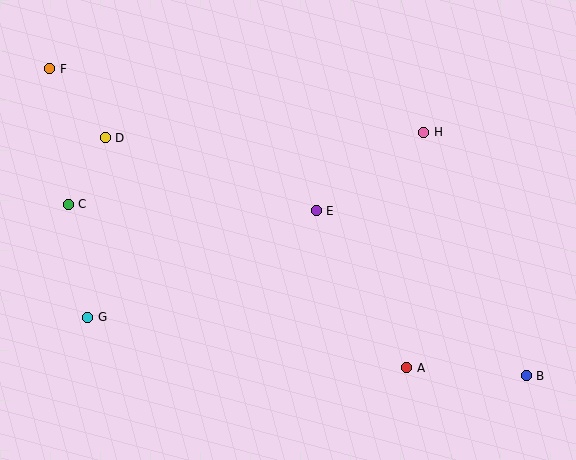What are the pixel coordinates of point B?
Point B is at (526, 376).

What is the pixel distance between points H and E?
The distance between H and E is 133 pixels.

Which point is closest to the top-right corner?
Point H is closest to the top-right corner.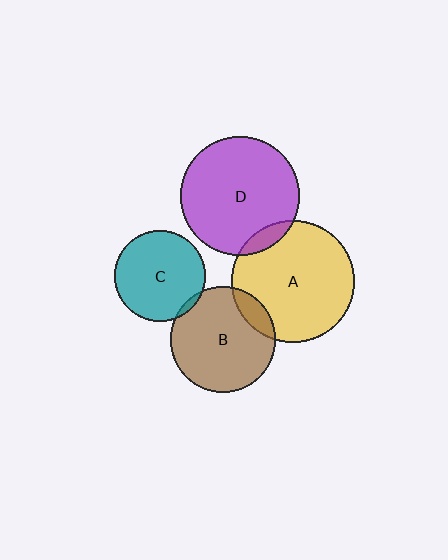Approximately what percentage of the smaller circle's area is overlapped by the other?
Approximately 5%.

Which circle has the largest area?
Circle A (yellow).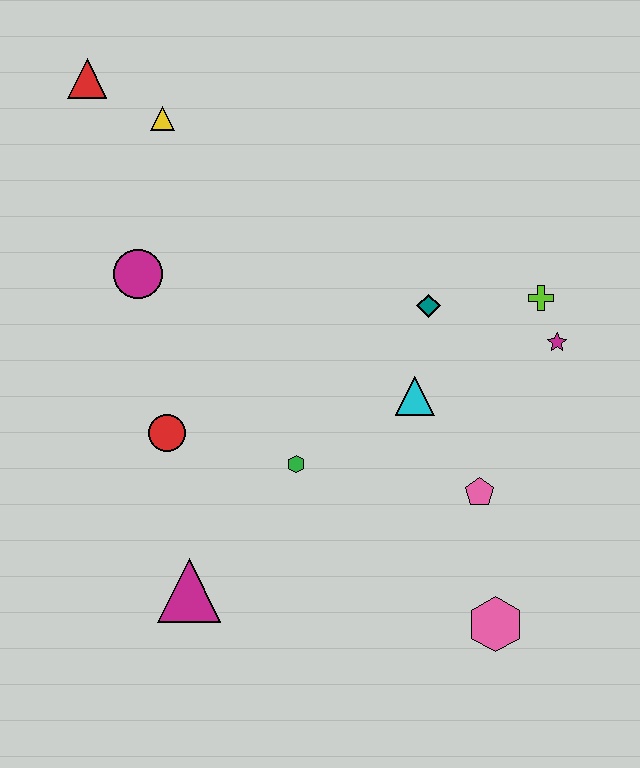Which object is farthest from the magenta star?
The red triangle is farthest from the magenta star.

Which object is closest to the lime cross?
The magenta star is closest to the lime cross.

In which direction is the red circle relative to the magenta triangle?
The red circle is above the magenta triangle.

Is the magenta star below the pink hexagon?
No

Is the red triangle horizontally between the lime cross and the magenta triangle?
No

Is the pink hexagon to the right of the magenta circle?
Yes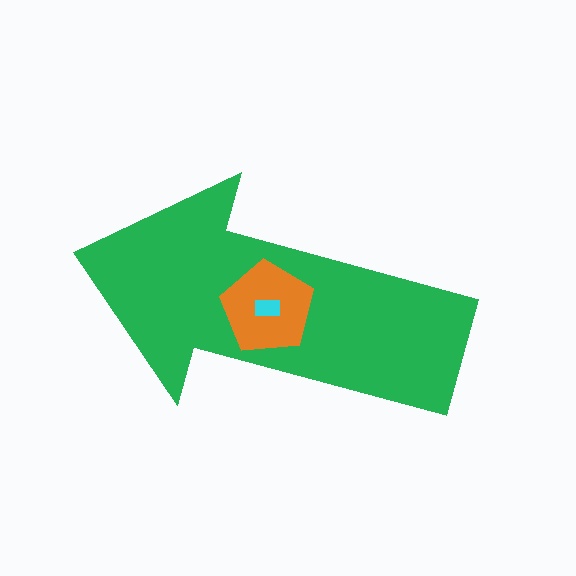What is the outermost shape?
The green arrow.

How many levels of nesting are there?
3.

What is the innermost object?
The cyan rectangle.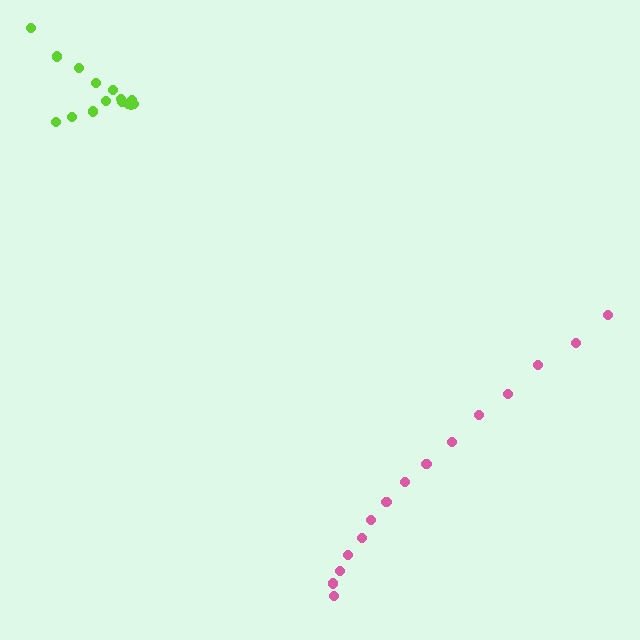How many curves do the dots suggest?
There are 2 distinct paths.